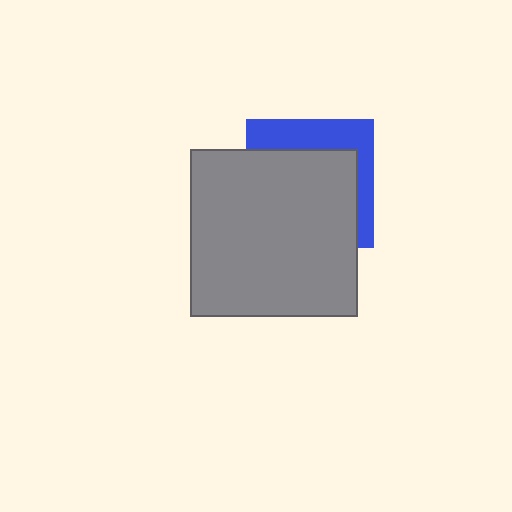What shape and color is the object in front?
The object in front is a gray square.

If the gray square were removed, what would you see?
You would see the complete blue square.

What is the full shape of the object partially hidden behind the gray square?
The partially hidden object is a blue square.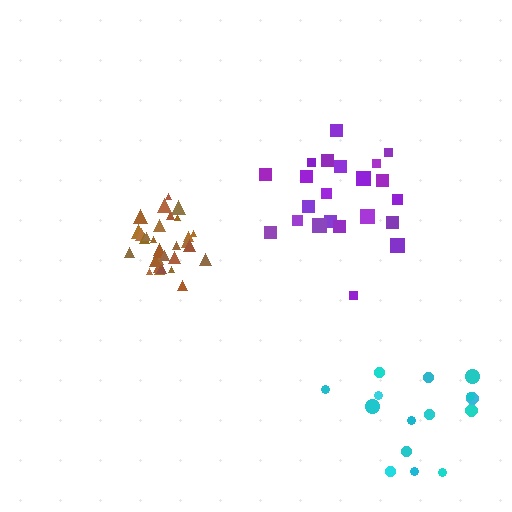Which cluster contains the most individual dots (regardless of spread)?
Brown (33).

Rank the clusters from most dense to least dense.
brown, purple, cyan.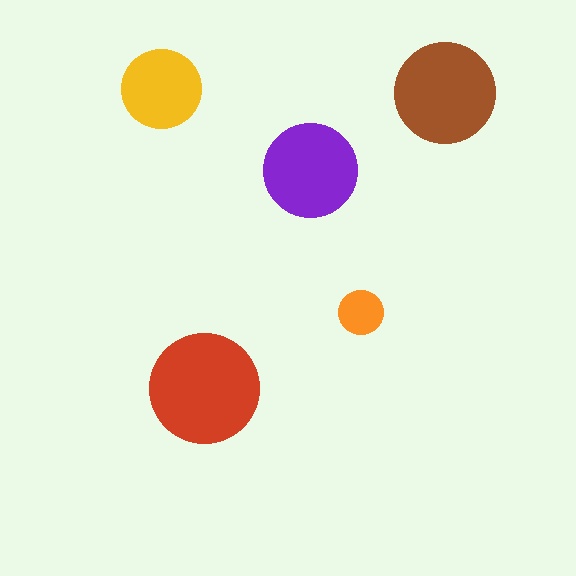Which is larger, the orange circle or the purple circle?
The purple one.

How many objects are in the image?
There are 5 objects in the image.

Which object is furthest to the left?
The yellow circle is leftmost.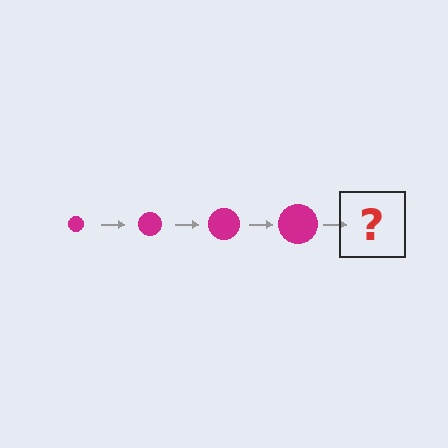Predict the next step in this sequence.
The next step is a magenta circle, larger than the previous one.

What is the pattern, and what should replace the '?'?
The pattern is that the circle gets progressively larger each step. The '?' should be a magenta circle, larger than the previous one.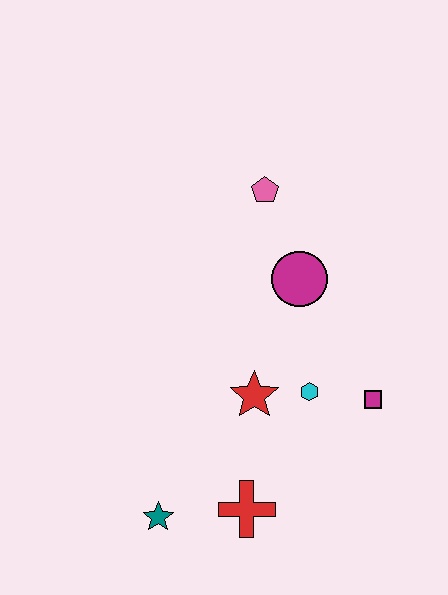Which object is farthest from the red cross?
The pink pentagon is farthest from the red cross.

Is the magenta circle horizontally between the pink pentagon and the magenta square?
Yes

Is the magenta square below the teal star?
No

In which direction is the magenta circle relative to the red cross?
The magenta circle is above the red cross.